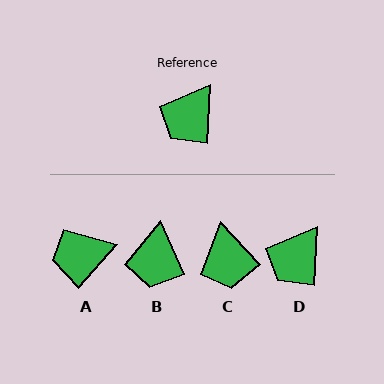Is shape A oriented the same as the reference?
No, it is off by about 40 degrees.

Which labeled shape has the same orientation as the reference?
D.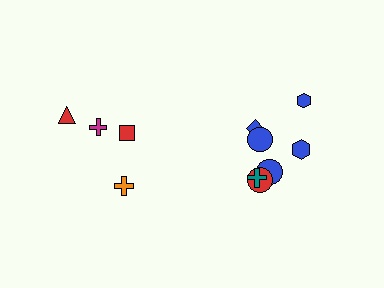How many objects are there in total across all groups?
There are 11 objects.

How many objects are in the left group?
There are 4 objects.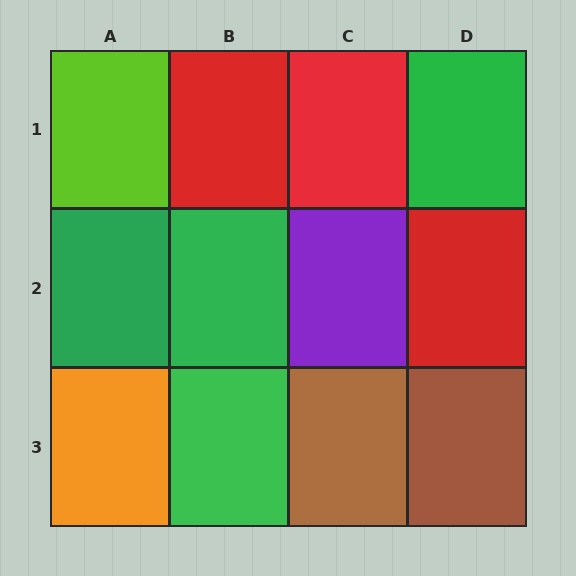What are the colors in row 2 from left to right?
Green, green, purple, red.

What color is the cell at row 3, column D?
Brown.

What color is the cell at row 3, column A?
Orange.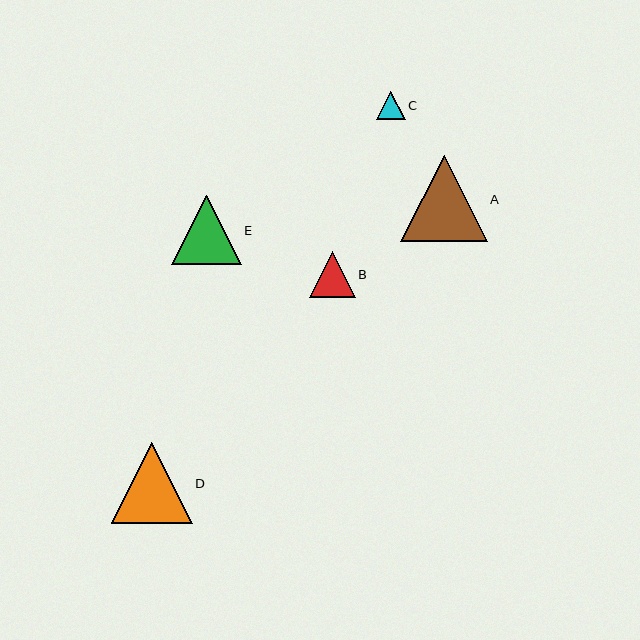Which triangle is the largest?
Triangle A is the largest with a size of approximately 86 pixels.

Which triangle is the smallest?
Triangle C is the smallest with a size of approximately 29 pixels.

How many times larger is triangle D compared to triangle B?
Triangle D is approximately 1.8 times the size of triangle B.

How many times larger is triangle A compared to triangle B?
Triangle A is approximately 1.9 times the size of triangle B.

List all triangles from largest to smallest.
From largest to smallest: A, D, E, B, C.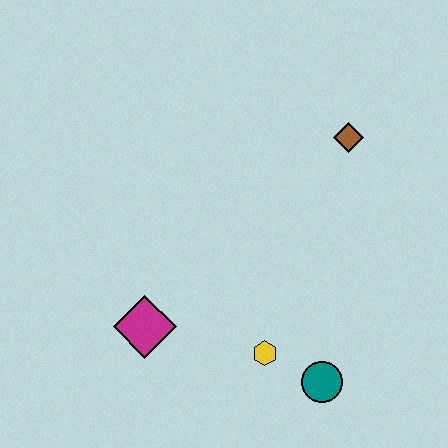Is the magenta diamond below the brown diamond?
Yes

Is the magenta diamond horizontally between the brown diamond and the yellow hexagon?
No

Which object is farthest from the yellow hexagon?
The brown diamond is farthest from the yellow hexagon.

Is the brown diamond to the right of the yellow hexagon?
Yes